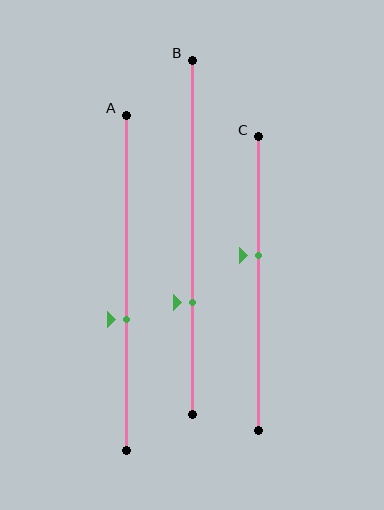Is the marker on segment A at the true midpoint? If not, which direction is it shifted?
No, the marker on segment A is shifted downward by about 11% of the segment length.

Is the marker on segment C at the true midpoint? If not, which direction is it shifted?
No, the marker on segment C is shifted upward by about 9% of the segment length.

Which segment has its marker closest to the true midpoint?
Segment C has its marker closest to the true midpoint.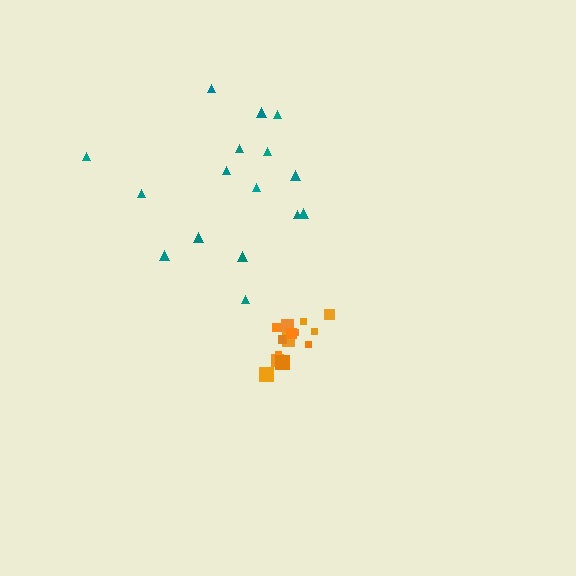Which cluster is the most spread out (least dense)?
Teal.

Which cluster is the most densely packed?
Orange.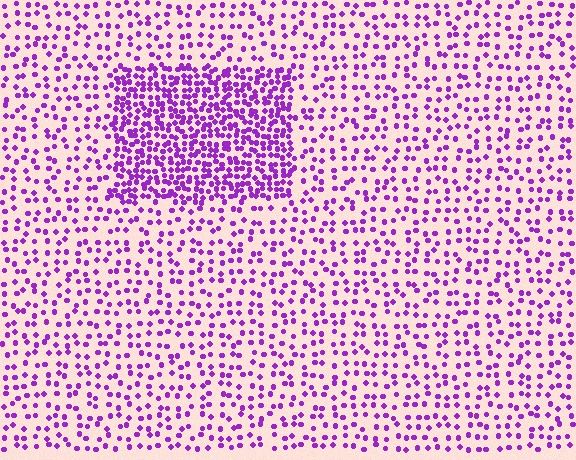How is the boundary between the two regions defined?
The boundary is defined by a change in element density (approximately 2.4x ratio). All elements are the same color, size, and shape.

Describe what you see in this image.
The image contains small purple elements arranged at two different densities. A rectangle-shaped region is visible where the elements are more densely packed than the surrounding area.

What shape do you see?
I see a rectangle.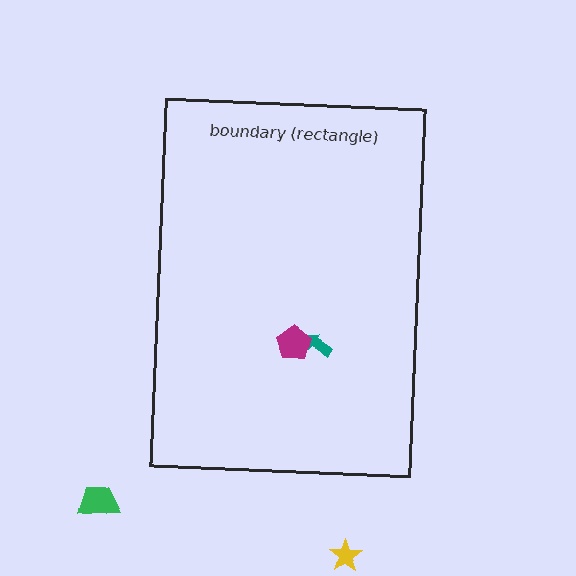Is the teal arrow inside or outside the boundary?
Inside.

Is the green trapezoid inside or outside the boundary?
Outside.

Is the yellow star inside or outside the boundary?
Outside.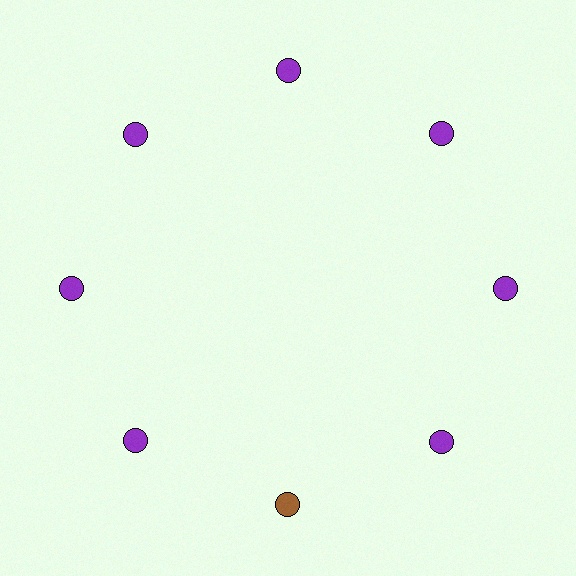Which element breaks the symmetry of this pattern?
The brown circle at roughly the 6 o'clock position breaks the symmetry. All other shapes are purple circles.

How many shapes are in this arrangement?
There are 8 shapes arranged in a ring pattern.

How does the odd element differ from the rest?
It has a different color: brown instead of purple.